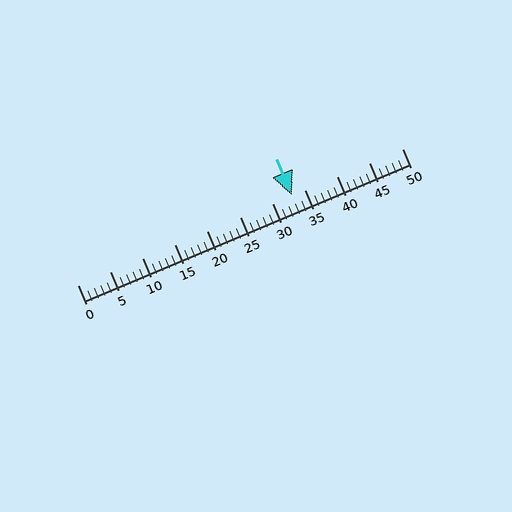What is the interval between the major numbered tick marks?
The major tick marks are spaced 5 units apart.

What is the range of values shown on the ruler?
The ruler shows values from 0 to 50.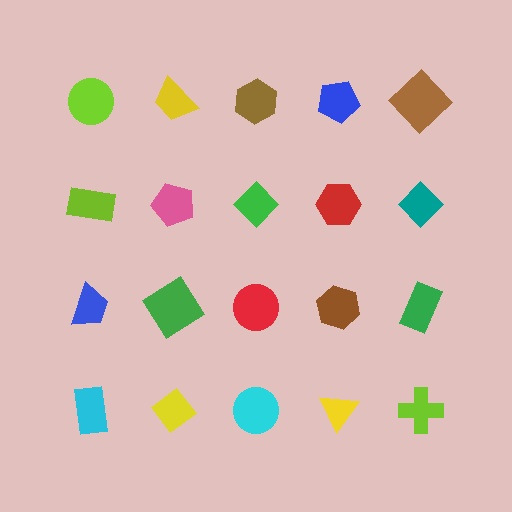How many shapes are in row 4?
5 shapes.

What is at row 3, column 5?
A green rectangle.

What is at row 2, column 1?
A lime rectangle.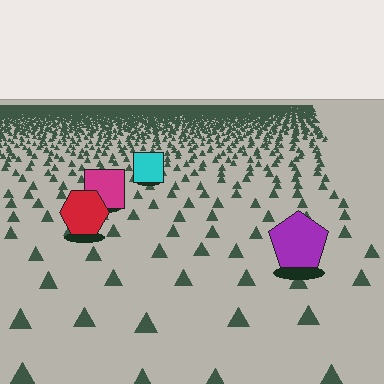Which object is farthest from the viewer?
The cyan square is farthest from the viewer. It appears smaller and the ground texture around it is denser.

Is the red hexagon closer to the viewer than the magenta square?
Yes. The red hexagon is closer — you can tell from the texture gradient: the ground texture is coarser near it.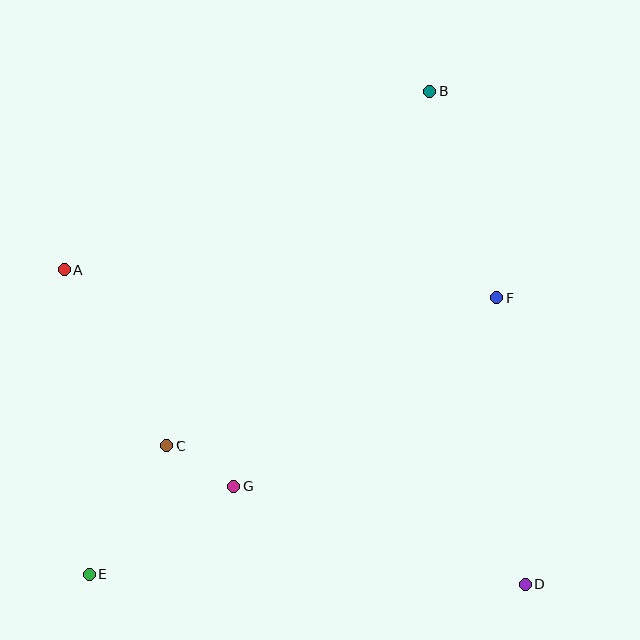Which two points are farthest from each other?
Points B and E are farthest from each other.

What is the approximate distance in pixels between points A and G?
The distance between A and G is approximately 275 pixels.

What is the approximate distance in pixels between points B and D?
The distance between B and D is approximately 501 pixels.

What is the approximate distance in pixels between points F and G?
The distance between F and G is approximately 323 pixels.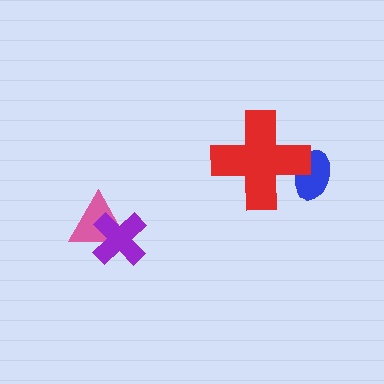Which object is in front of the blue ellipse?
The red cross is in front of the blue ellipse.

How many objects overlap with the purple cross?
1 object overlaps with the purple cross.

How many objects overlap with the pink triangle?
1 object overlaps with the pink triangle.